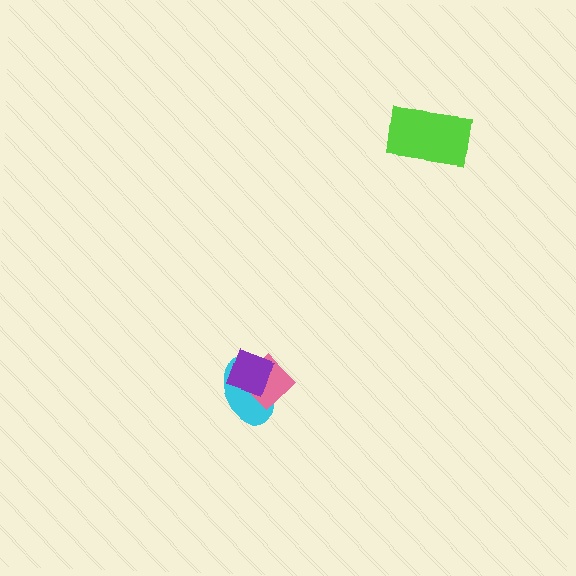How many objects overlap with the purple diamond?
2 objects overlap with the purple diamond.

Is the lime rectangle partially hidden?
No, no other shape covers it.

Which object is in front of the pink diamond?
The purple diamond is in front of the pink diamond.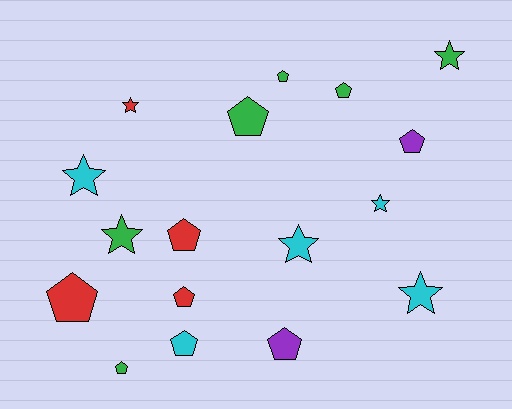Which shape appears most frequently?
Pentagon, with 10 objects.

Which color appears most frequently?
Green, with 6 objects.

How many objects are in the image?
There are 17 objects.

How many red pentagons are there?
There are 3 red pentagons.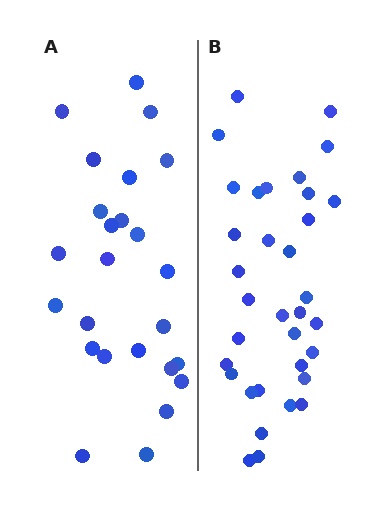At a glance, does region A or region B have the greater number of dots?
Region B (the right region) has more dots.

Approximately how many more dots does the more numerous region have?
Region B has roughly 8 or so more dots than region A.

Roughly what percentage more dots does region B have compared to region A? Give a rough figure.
About 35% more.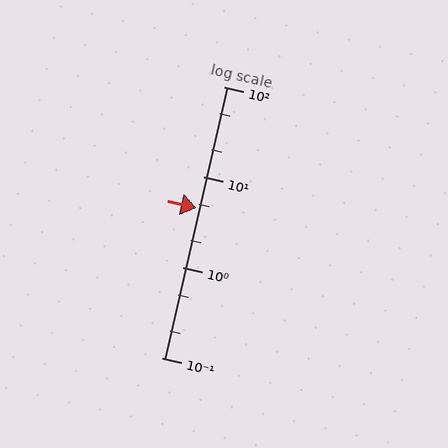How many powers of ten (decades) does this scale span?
The scale spans 3 decades, from 0.1 to 100.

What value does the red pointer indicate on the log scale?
The pointer indicates approximately 4.5.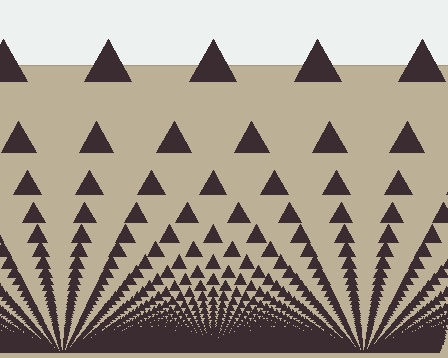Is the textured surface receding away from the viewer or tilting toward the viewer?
The surface appears to tilt toward the viewer. Texture elements get larger and sparser toward the top.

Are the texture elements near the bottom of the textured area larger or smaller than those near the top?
Smaller. The gradient is inverted — elements near the bottom are smaller and denser.